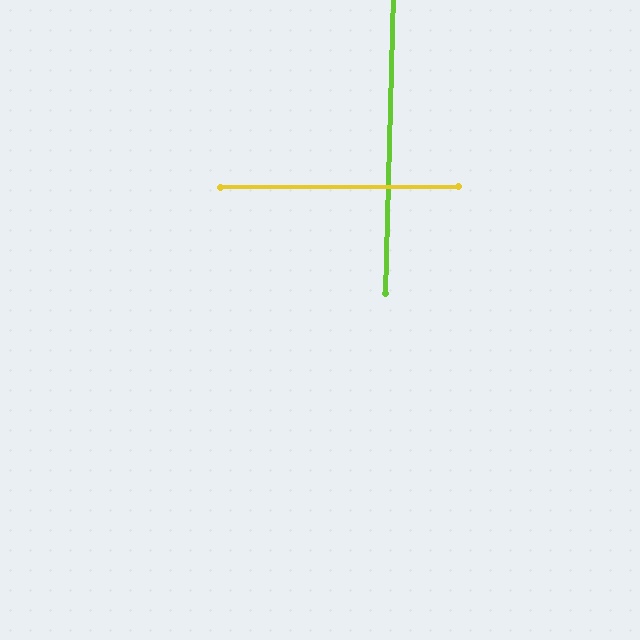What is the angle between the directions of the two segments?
Approximately 88 degrees.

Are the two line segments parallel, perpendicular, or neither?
Perpendicular — they meet at approximately 88°.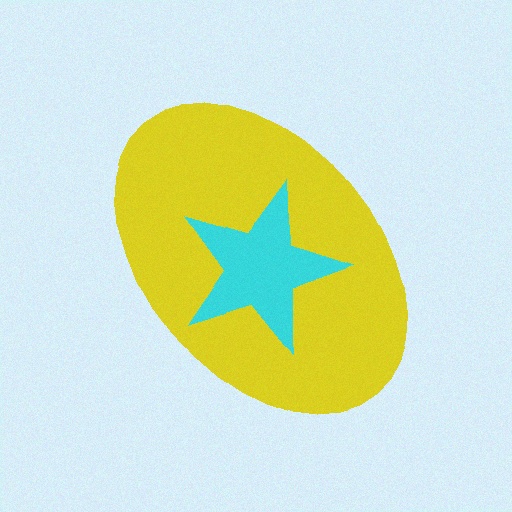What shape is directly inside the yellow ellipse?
The cyan star.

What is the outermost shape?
The yellow ellipse.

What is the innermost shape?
The cyan star.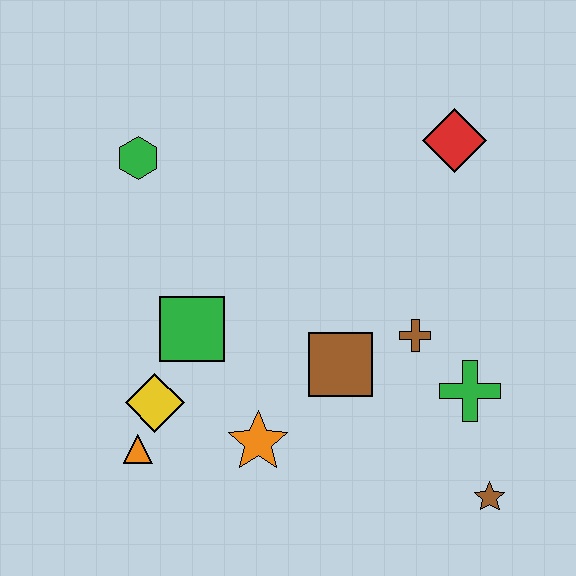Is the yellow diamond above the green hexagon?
No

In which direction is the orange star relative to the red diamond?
The orange star is below the red diamond.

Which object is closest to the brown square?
The brown cross is closest to the brown square.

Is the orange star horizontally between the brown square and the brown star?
No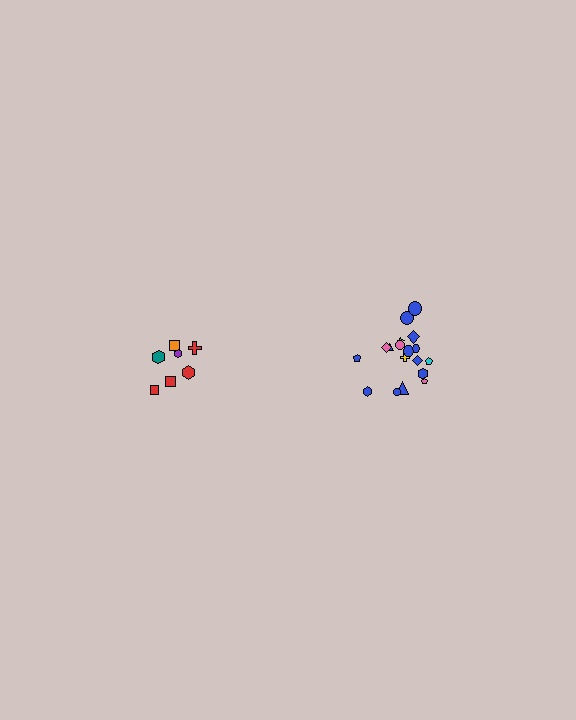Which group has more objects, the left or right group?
The right group.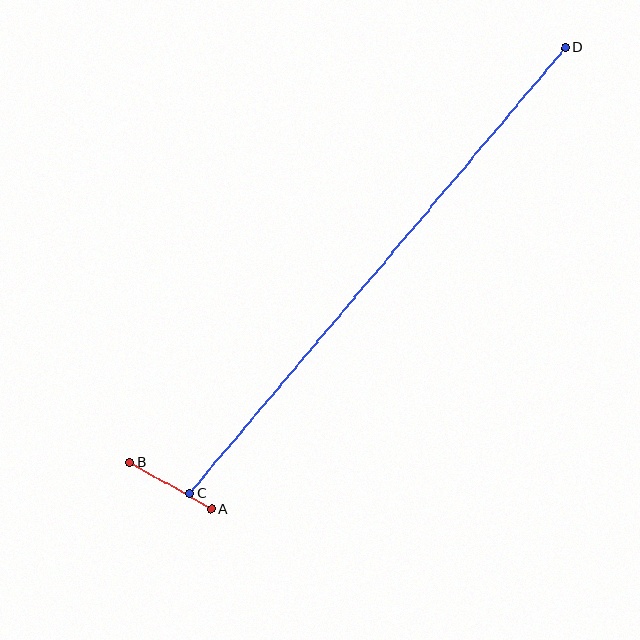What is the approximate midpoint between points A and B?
The midpoint is at approximately (171, 486) pixels.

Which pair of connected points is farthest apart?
Points C and D are farthest apart.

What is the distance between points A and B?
The distance is approximately 94 pixels.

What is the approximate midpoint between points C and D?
The midpoint is at approximately (377, 271) pixels.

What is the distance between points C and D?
The distance is approximately 583 pixels.